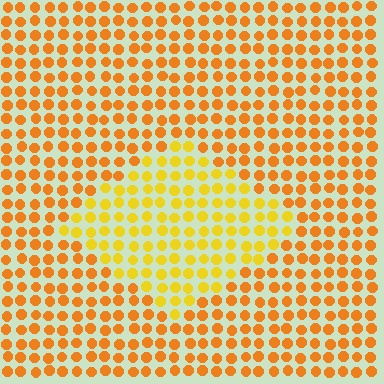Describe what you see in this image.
The image is filled with small orange elements in a uniform arrangement. A diamond-shaped region is visible where the elements are tinted to a slightly different hue, forming a subtle color boundary.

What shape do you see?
I see a diamond.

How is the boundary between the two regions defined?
The boundary is defined purely by a slight shift in hue (about 24 degrees). Spacing, size, and orientation are identical on both sides.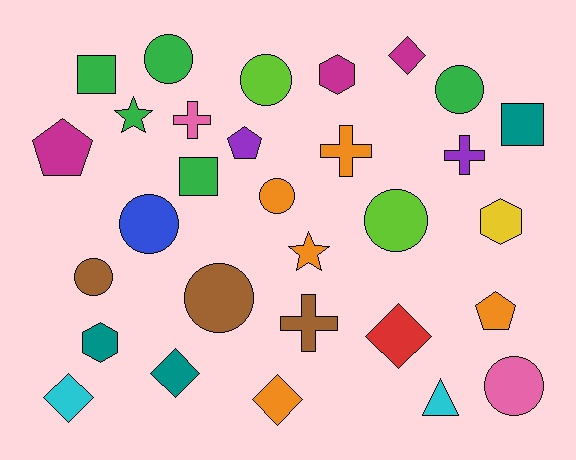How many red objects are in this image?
There is 1 red object.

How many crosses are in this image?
There are 4 crosses.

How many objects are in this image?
There are 30 objects.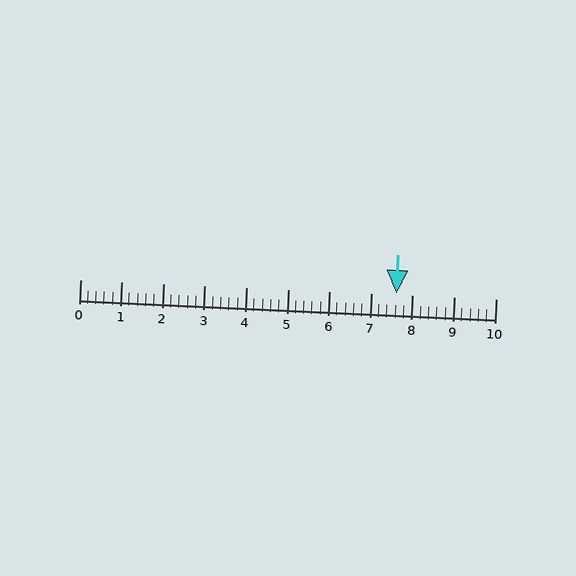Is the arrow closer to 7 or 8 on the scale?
The arrow is closer to 8.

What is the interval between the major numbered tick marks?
The major tick marks are spaced 1 units apart.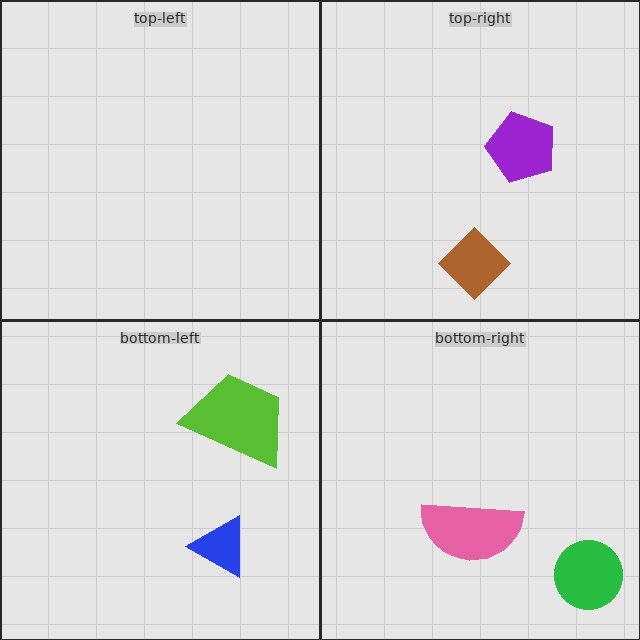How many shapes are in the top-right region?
2.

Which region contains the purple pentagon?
The top-right region.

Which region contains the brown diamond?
The top-right region.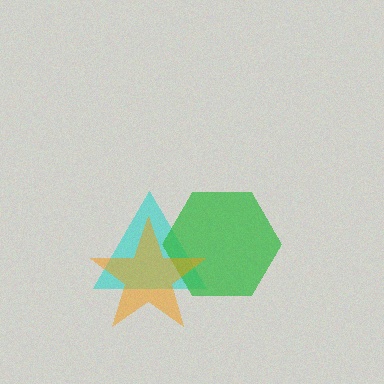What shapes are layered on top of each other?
The layered shapes are: a cyan triangle, a green hexagon, an orange star.